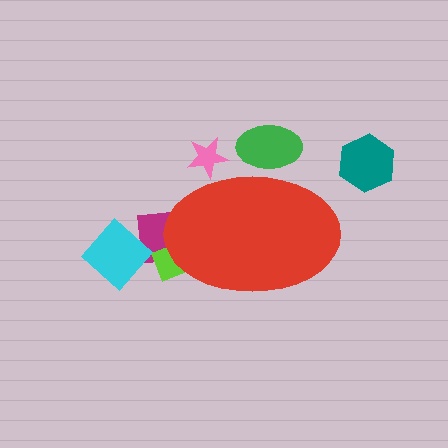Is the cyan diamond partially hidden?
No, the cyan diamond is fully visible.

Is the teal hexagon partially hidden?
No, the teal hexagon is fully visible.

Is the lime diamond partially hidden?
Yes, the lime diamond is partially hidden behind the red ellipse.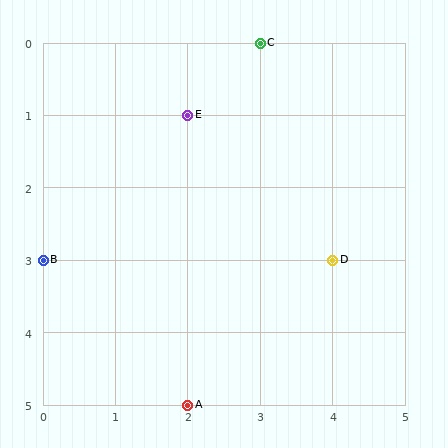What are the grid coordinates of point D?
Point D is at grid coordinates (4, 3).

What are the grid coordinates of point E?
Point E is at grid coordinates (2, 1).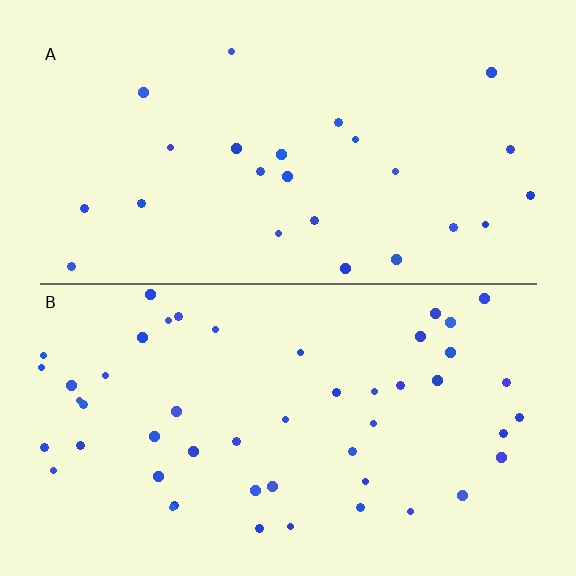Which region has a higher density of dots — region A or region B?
B (the bottom).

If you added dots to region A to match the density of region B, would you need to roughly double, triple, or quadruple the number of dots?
Approximately double.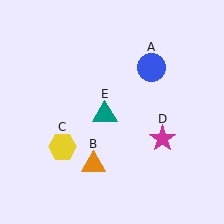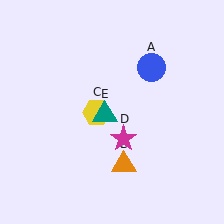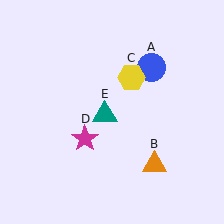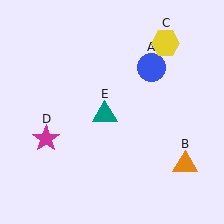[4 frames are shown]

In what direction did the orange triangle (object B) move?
The orange triangle (object B) moved right.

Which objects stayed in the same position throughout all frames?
Blue circle (object A) and teal triangle (object E) remained stationary.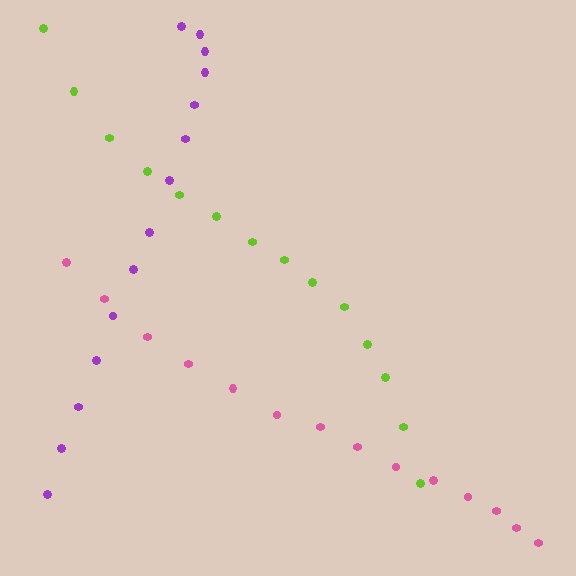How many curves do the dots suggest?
There are 3 distinct paths.